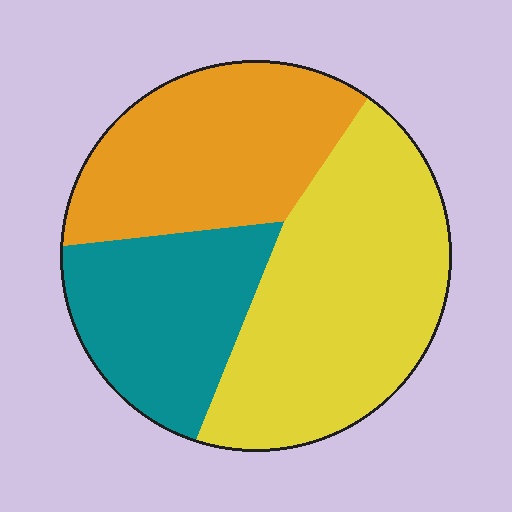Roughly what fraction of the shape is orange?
Orange takes up between a sixth and a third of the shape.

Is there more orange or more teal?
Orange.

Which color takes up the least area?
Teal, at roughly 25%.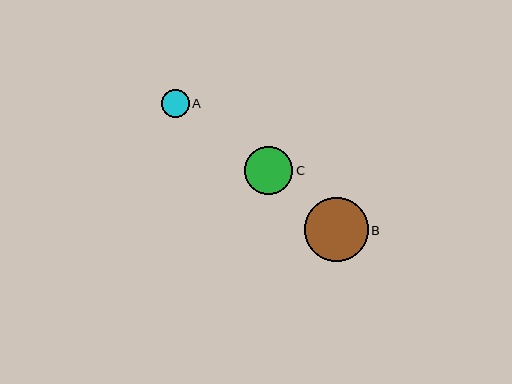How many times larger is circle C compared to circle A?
Circle C is approximately 1.7 times the size of circle A.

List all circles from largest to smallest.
From largest to smallest: B, C, A.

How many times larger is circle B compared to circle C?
Circle B is approximately 1.3 times the size of circle C.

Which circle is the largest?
Circle B is the largest with a size of approximately 64 pixels.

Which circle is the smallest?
Circle A is the smallest with a size of approximately 28 pixels.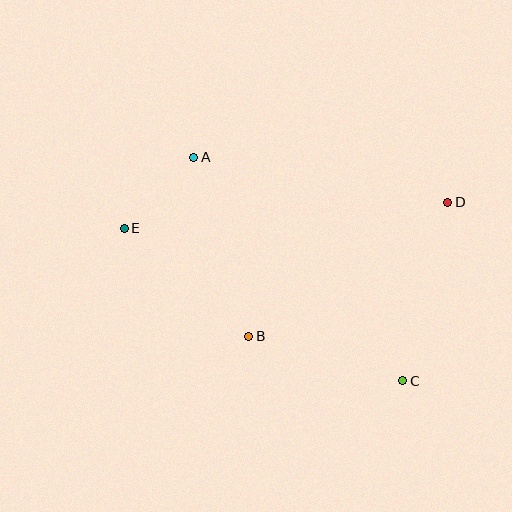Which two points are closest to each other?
Points A and E are closest to each other.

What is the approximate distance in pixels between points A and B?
The distance between A and B is approximately 187 pixels.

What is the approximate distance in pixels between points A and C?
The distance between A and C is approximately 306 pixels.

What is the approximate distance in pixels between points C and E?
The distance between C and E is approximately 317 pixels.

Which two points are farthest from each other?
Points D and E are farthest from each other.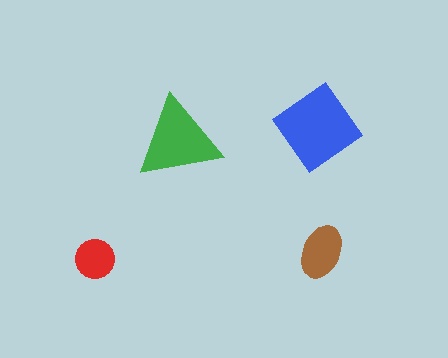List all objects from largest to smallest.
The blue diamond, the green triangle, the brown ellipse, the red circle.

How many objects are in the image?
There are 4 objects in the image.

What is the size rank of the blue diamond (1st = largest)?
1st.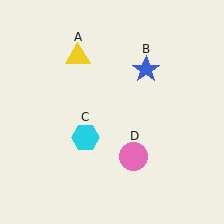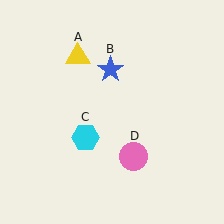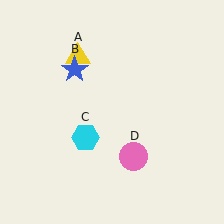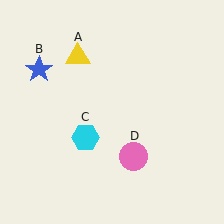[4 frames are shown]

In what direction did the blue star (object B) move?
The blue star (object B) moved left.